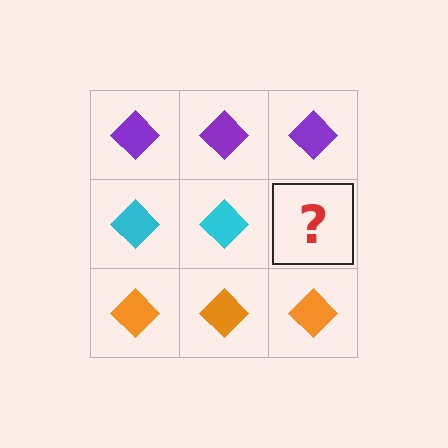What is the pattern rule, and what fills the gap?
The rule is that each row has a consistent color. The gap should be filled with a cyan diamond.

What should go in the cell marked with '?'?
The missing cell should contain a cyan diamond.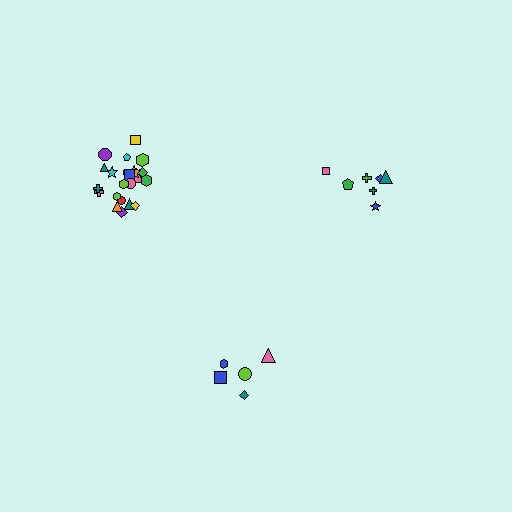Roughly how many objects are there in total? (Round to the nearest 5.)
Roughly 35 objects in total.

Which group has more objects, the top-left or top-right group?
The top-left group.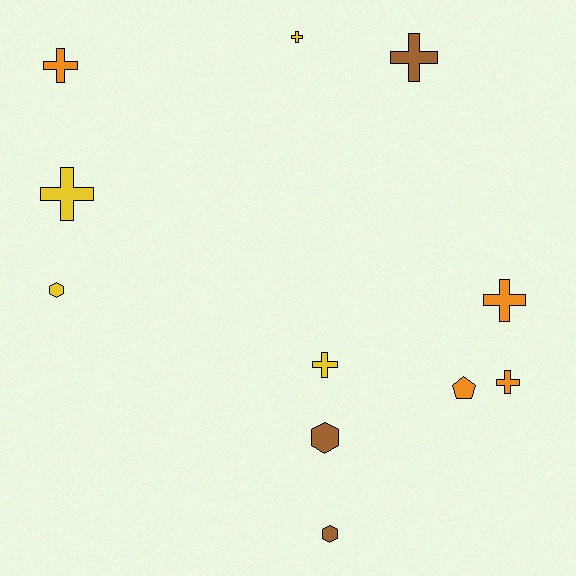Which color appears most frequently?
Yellow, with 4 objects.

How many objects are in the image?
There are 11 objects.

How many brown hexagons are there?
There are 2 brown hexagons.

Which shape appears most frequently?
Cross, with 7 objects.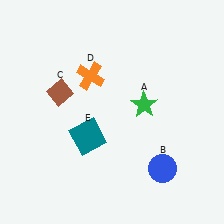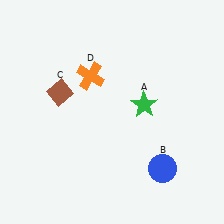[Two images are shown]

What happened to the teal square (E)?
The teal square (E) was removed in Image 2. It was in the bottom-left area of Image 1.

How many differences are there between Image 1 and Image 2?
There is 1 difference between the two images.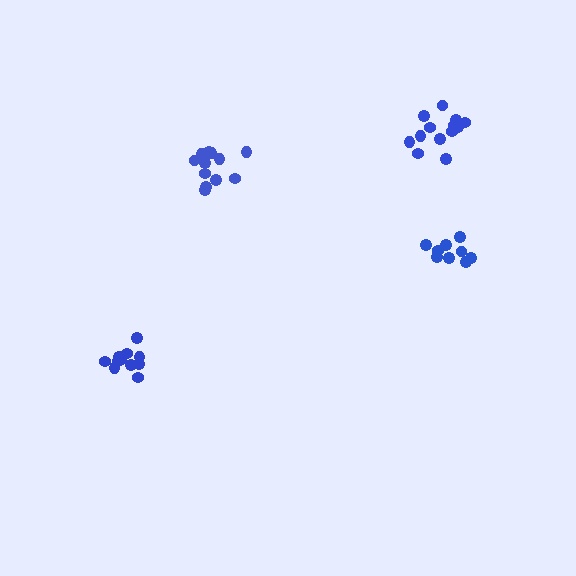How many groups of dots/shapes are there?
There are 4 groups.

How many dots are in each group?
Group 1: 9 dots, Group 2: 12 dots, Group 3: 11 dots, Group 4: 13 dots (45 total).